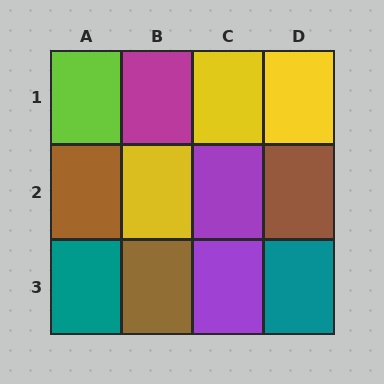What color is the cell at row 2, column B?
Yellow.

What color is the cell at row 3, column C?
Purple.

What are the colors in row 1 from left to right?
Lime, magenta, yellow, yellow.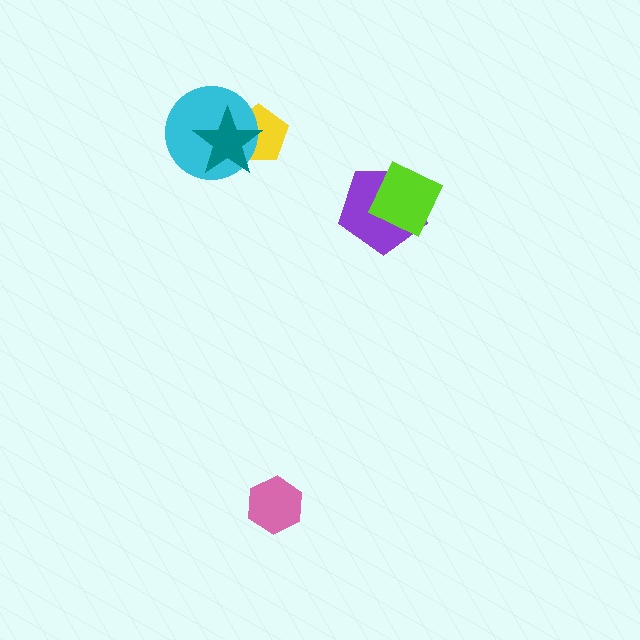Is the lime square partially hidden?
No, no other shape covers it.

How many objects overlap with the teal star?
2 objects overlap with the teal star.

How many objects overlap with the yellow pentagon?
2 objects overlap with the yellow pentagon.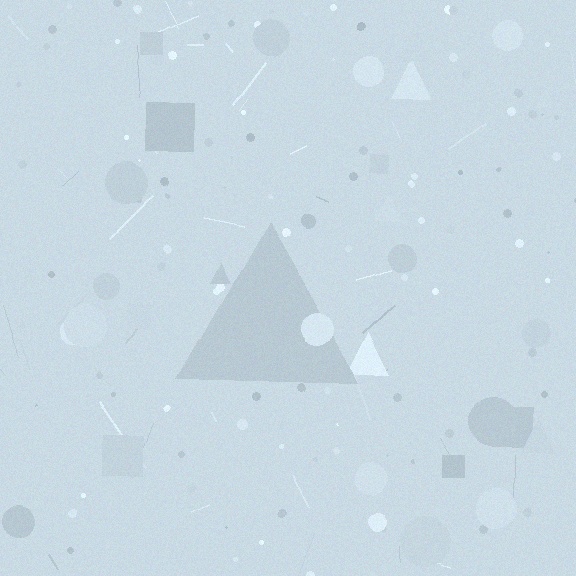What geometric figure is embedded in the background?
A triangle is embedded in the background.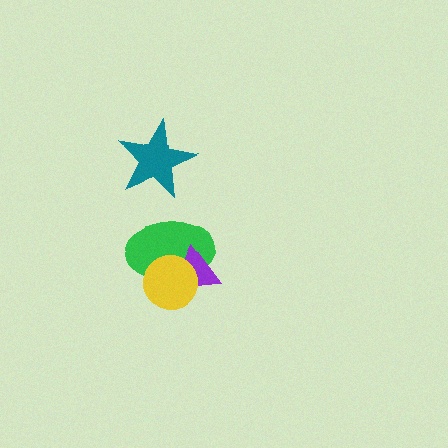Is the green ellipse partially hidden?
Yes, it is partially covered by another shape.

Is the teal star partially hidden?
No, no other shape covers it.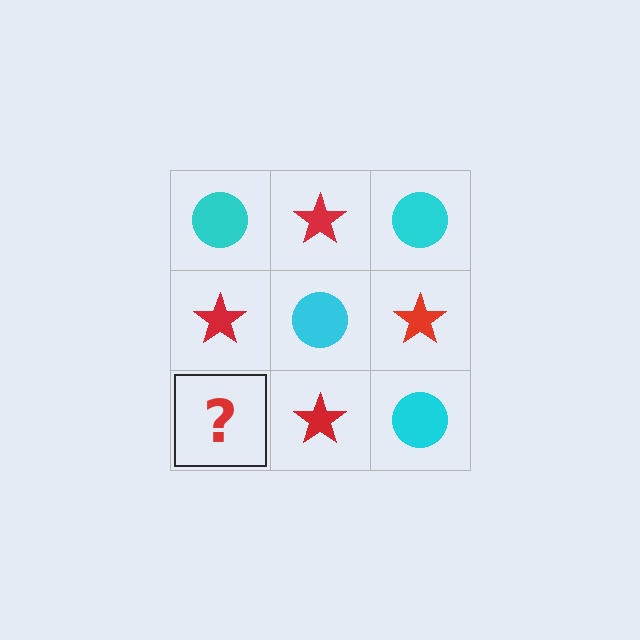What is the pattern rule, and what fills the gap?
The rule is that it alternates cyan circle and red star in a checkerboard pattern. The gap should be filled with a cyan circle.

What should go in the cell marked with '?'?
The missing cell should contain a cyan circle.